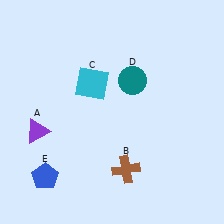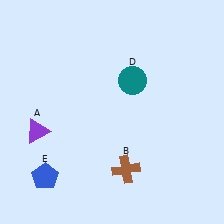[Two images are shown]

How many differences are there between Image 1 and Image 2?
There is 1 difference between the two images.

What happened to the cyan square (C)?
The cyan square (C) was removed in Image 2. It was in the top-left area of Image 1.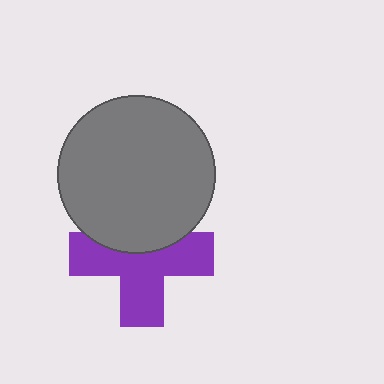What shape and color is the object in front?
The object in front is a gray circle.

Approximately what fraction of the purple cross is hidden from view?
Roughly 36% of the purple cross is hidden behind the gray circle.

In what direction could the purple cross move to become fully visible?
The purple cross could move down. That would shift it out from behind the gray circle entirely.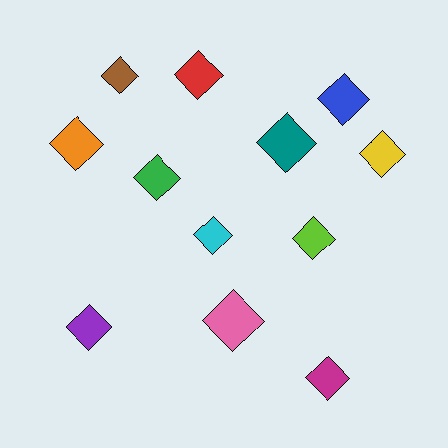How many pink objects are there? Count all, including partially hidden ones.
There is 1 pink object.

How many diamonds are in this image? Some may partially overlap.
There are 12 diamonds.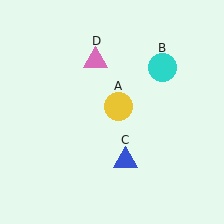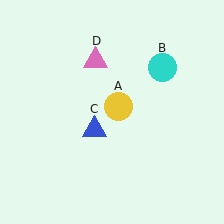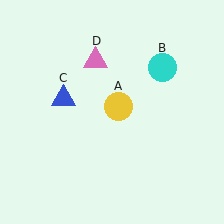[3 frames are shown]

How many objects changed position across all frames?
1 object changed position: blue triangle (object C).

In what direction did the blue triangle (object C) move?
The blue triangle (object C) moved up and to the left.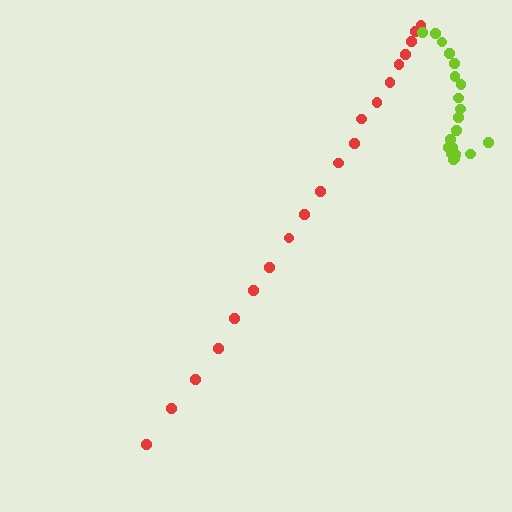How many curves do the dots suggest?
There are 2 distinct paths.